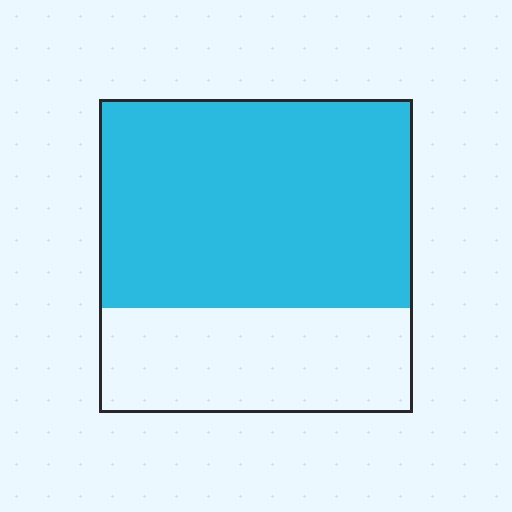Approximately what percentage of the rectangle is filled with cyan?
Approximately 65%.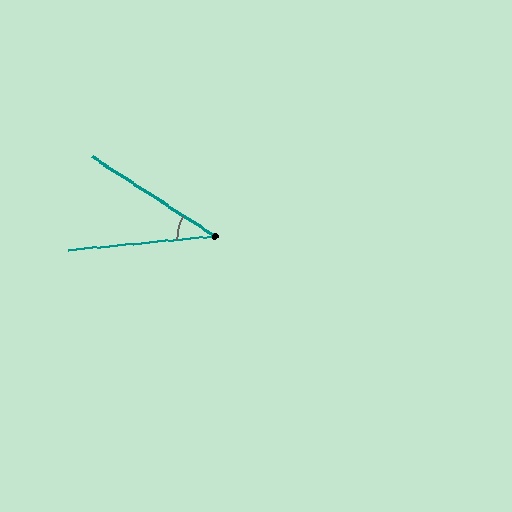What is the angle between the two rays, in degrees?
Approximately 38 degrees.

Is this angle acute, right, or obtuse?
It is acute.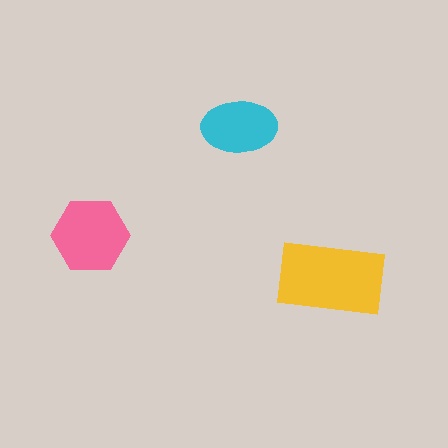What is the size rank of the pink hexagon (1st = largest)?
2nd.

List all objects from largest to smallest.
The yellow rectangle, the pink hexagon, the cyan ellipse.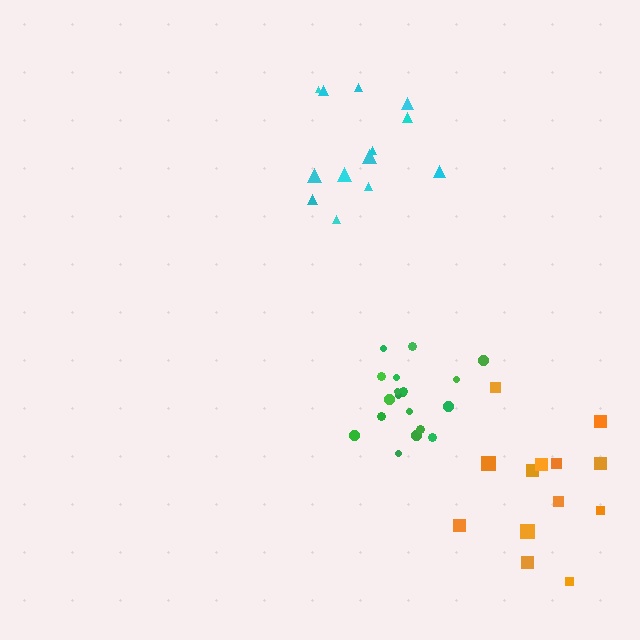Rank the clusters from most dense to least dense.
green, cyan, orange.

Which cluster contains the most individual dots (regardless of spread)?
Green (19).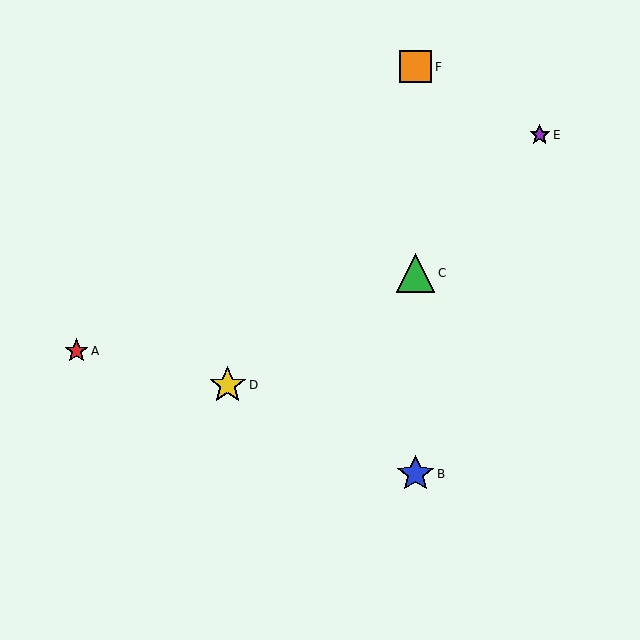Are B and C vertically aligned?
Yes, both are at x≈416.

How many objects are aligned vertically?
3 objects (B, C, F) are aligned vertically.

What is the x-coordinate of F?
Object F is at x≈416.